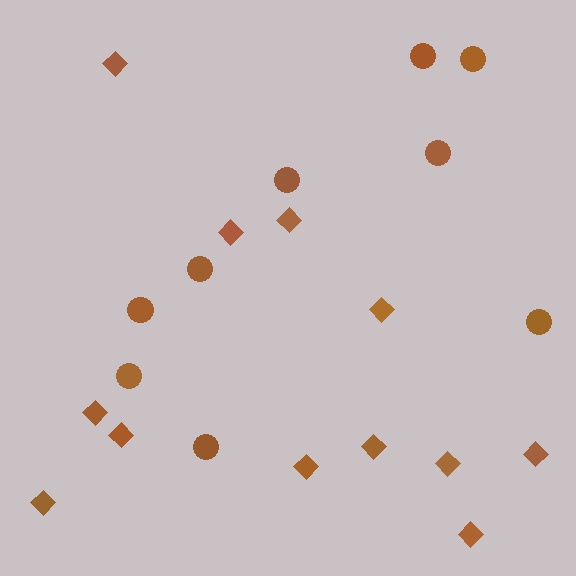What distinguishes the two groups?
There are 2 groups: one group of diamonds (12) and one group of circles (9).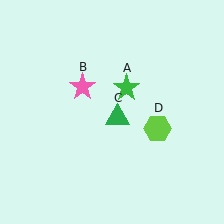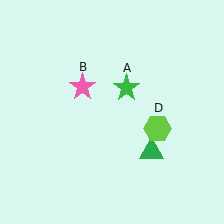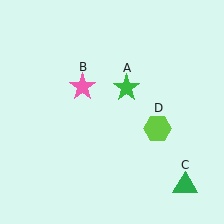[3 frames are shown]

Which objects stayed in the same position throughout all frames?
Green star (object A) and pink star (object B) and lime hexagon (object D) remained stationary.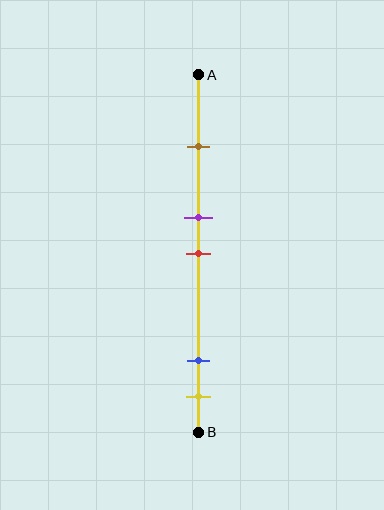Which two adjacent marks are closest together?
The purple and red marks are the closest adjacent pair.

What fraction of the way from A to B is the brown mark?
The brown mark is approximately 20% (0.2) of the way from A to B.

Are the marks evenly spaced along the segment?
No, the marks are not evenly spaced.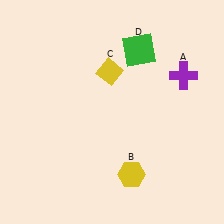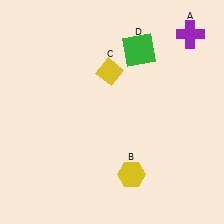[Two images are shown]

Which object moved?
The purple cross (A) moved up.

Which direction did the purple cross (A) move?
The purple cross (A) moved up.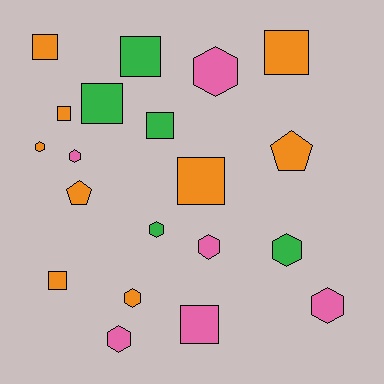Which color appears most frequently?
Orange, with 9 objects.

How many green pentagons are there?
There are no green pentagons.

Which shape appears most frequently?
Hexagon, with 9 objects.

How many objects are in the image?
There are 20 objects.